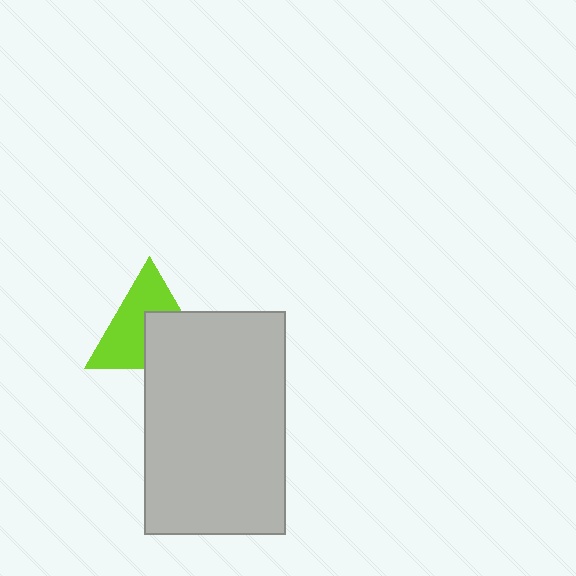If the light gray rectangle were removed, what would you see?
You would see the complete lime triangle.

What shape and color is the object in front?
The object in front is a light gray rectangle.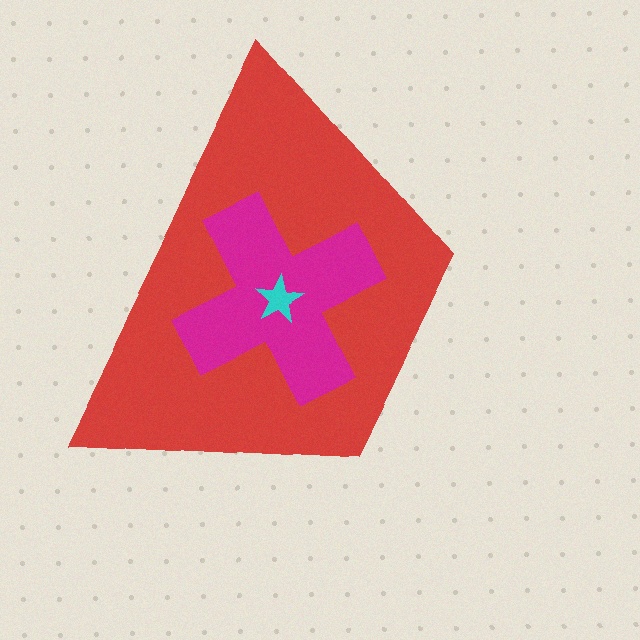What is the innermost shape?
The cyan star.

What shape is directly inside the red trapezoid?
The magenta cross.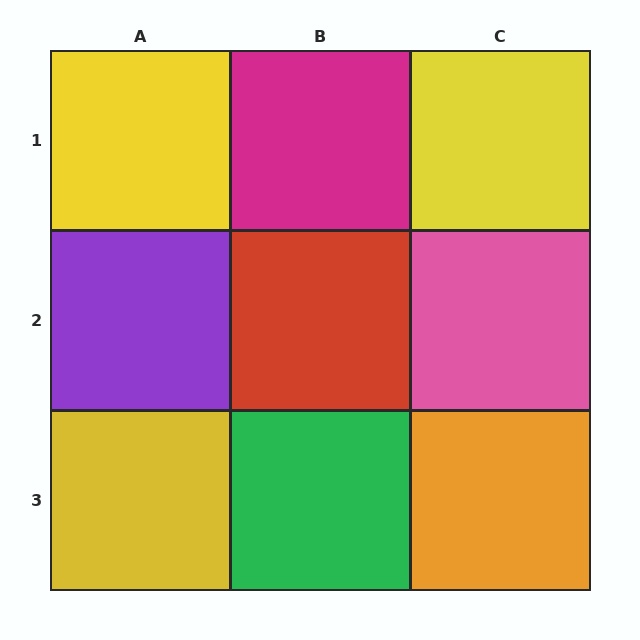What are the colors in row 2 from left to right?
Purple, red, pink.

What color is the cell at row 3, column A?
Yellow.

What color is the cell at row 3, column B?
Green.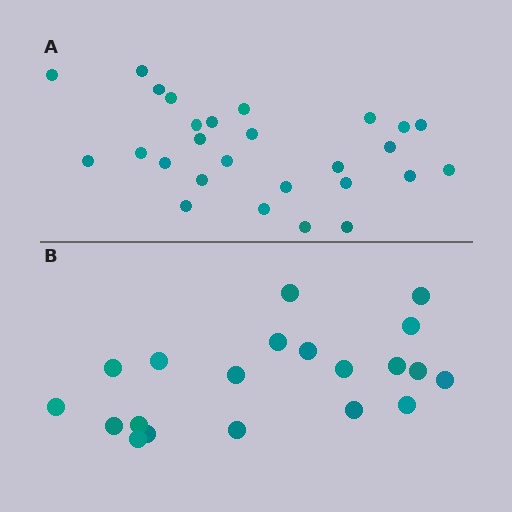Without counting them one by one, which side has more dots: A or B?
Region A (the top region) has more dots.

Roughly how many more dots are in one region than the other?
Region A has roughly 8 or so more dots than region B.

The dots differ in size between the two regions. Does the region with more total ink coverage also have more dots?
No. Region B has more total ink coverage because its dots are larger, but region A actually contains more individual dots. Total area can be misleading — the number of items is what matters here.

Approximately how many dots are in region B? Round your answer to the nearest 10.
About 20 dots.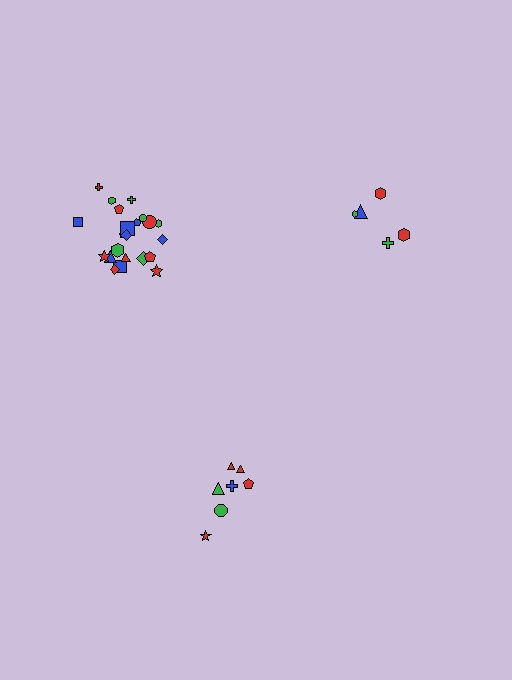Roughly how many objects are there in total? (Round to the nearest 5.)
Roughly 35 objects in total.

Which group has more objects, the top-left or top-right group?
The top-left group.